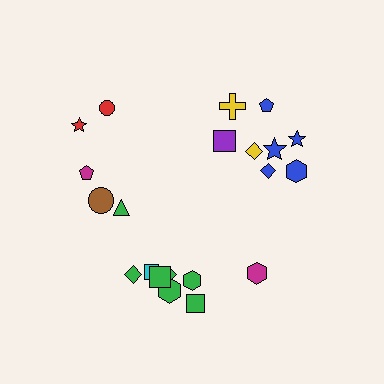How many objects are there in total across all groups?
There are 21 objects.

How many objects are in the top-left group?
There are 5 objects.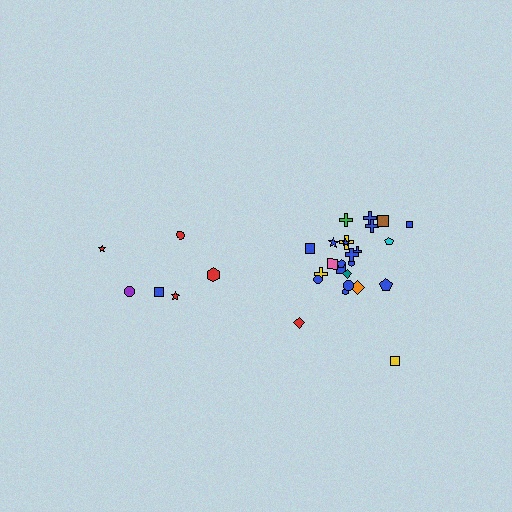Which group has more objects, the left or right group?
The right group.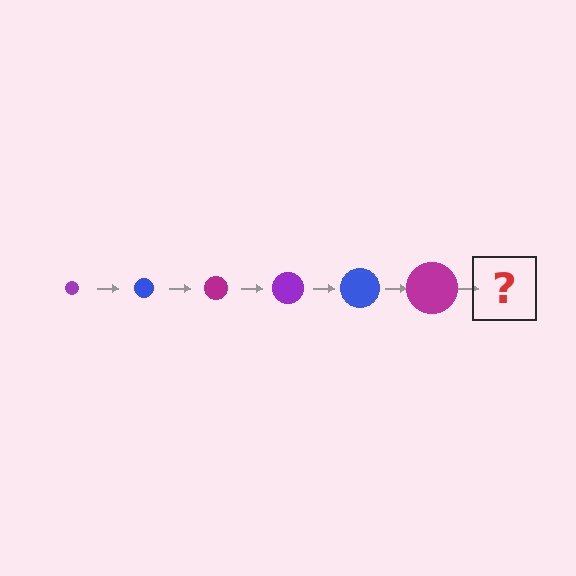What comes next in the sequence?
The next element should be a purple circle, larger than the previous one.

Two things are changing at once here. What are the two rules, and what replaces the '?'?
The two rules are that the circle grows larger each step and the color cycles through purple, blue, and magenta. The '?' should be a purple circle, larger than the previous one.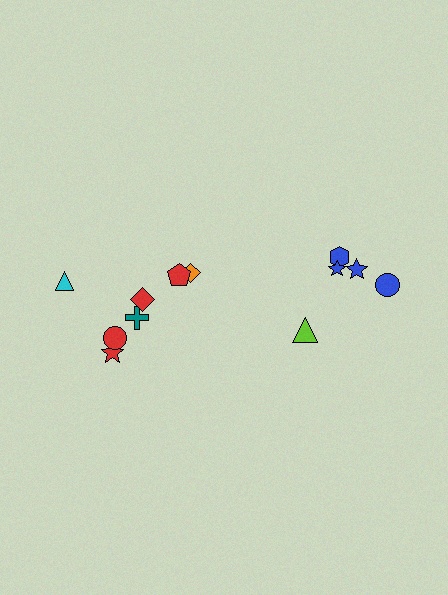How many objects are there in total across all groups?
There are 12 objects.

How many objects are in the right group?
There are 5 objects.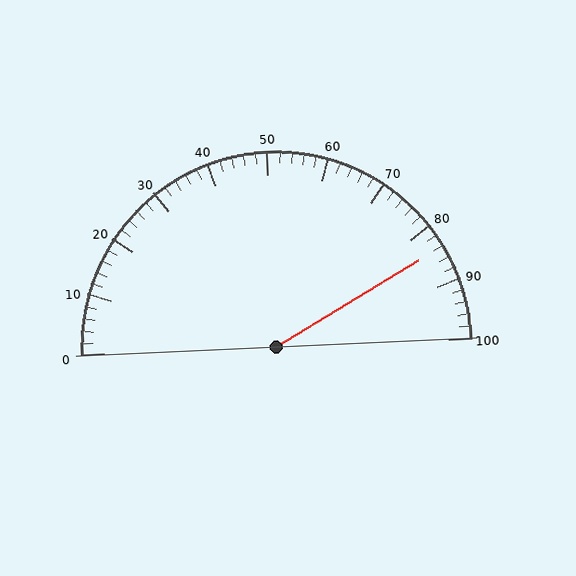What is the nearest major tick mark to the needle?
The nearest major tick mark is 80.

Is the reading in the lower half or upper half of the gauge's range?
The reading is in the upper half of the range (0 to 100).